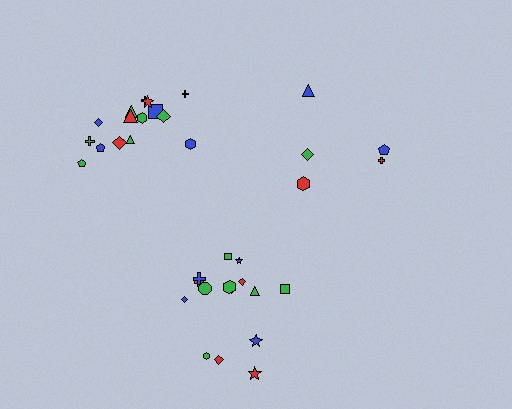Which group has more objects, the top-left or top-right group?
The top-left group.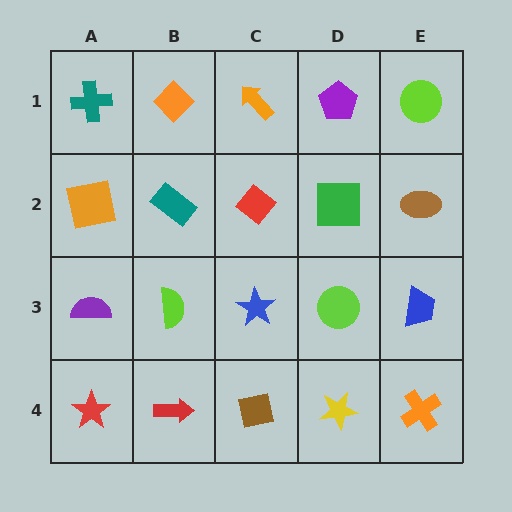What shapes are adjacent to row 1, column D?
A green square (row 2, column D), an orange arrow (row 1, column C), a lime circle (row 1, column E).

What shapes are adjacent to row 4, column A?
A purple semicircle (row 3, column A), a red arrow (row 4, column B).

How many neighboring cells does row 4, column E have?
2.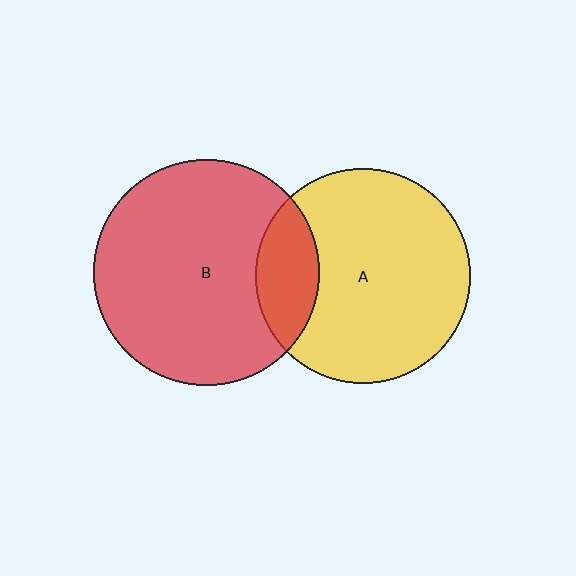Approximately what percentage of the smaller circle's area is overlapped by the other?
Approximately 20%.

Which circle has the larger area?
Circle B (red).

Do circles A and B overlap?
Yes.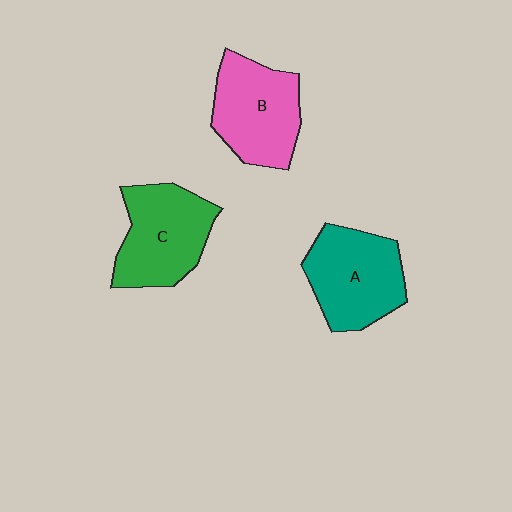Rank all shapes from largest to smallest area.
From largest to smallest: A (teal), C (green), B (pink).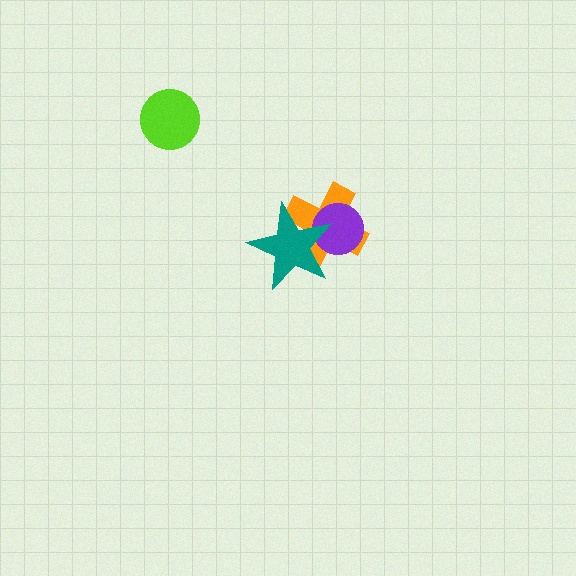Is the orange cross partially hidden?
Yes, it is partially covered by another shape.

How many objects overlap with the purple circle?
2 objects overlap with the purple circle.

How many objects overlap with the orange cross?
2 objects overlap with the orange cross.